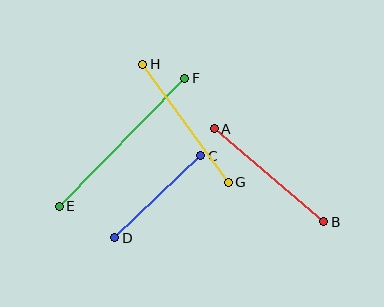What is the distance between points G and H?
The distance is approximately 146 pixels.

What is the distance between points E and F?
The distance is approximately 179 pixels.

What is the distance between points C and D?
The distance is approximately 119 pixels.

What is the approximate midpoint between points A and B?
The midpoint is at approximately (269, 175) pixels.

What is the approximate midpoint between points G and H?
The midpoint is at approximately (185, 123) pixels.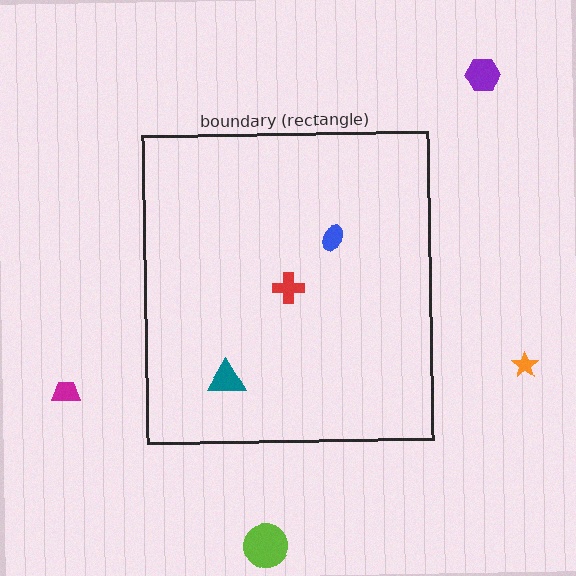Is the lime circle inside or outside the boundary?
Outside.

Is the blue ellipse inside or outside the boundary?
Inside.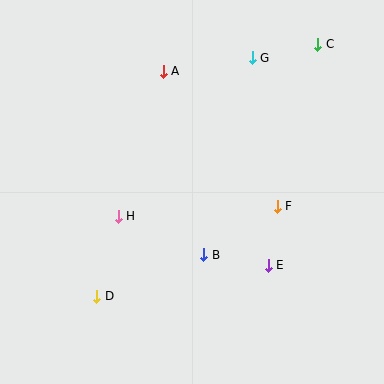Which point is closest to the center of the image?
Point B at (204, 255) is closest to the center.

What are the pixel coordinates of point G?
Point G is at (252, 58).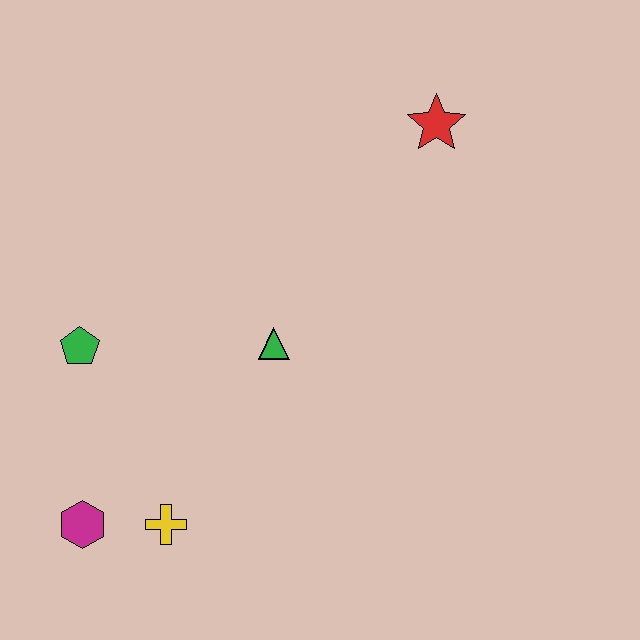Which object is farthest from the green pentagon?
The red star is farthest from the green pentagon.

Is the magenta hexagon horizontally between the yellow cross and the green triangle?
No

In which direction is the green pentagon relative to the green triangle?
The green pentagon is to the left of the green triangle.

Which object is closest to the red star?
The green triangle is closest to the red star.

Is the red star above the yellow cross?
Yes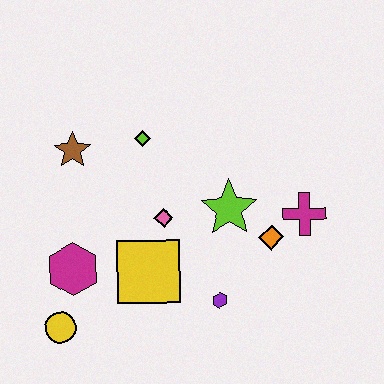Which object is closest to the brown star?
The lime diamond is closest to the brown star.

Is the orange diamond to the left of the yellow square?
No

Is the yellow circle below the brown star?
Yes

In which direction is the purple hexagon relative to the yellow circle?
The purple hexagon is to the right of the yellow circle.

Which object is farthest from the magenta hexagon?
The magenta cross is farthest from the magenta hexagon.